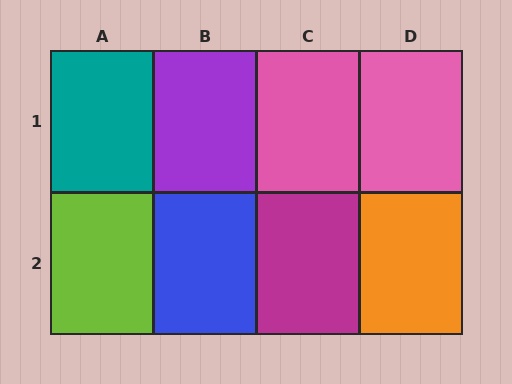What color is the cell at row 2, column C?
Magenta.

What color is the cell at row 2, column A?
Lime.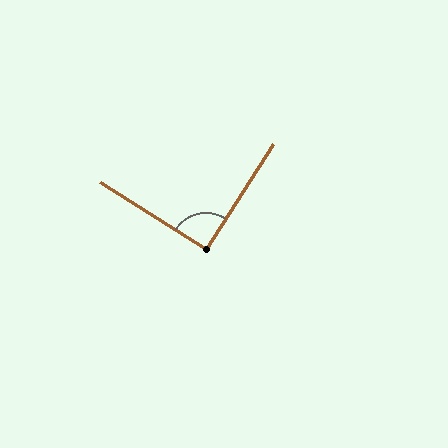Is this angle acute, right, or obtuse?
It is approximately a right angle.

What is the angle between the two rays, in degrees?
Approximately 91 degrees.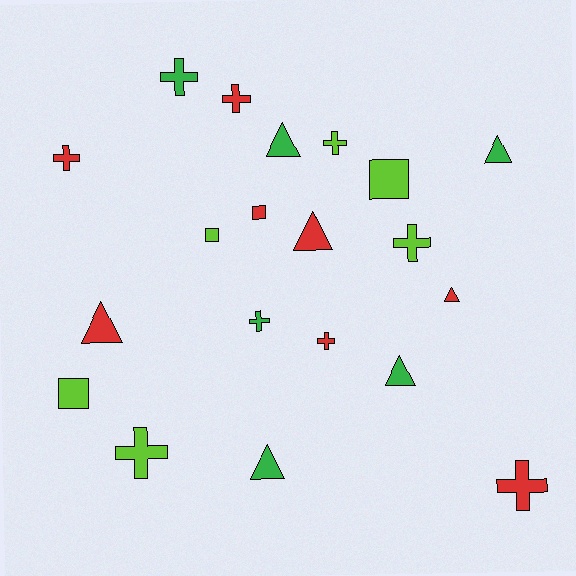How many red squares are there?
There is 1 red square.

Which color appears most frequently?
Red, with 8 objects.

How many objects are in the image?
There are 20 objects.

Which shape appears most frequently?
Cross, with 9 objects.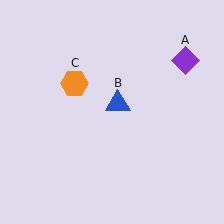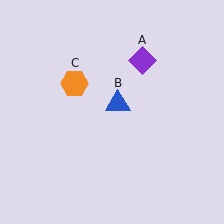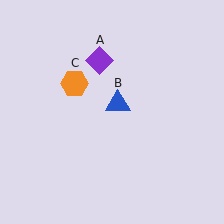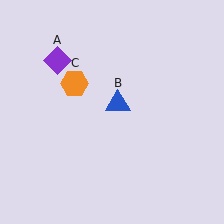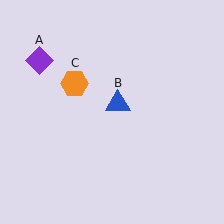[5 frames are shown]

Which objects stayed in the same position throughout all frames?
Blue triangle (object B) and orange hexagon (object C) remained stationary.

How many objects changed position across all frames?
1 object changed position: purple diamond (object A).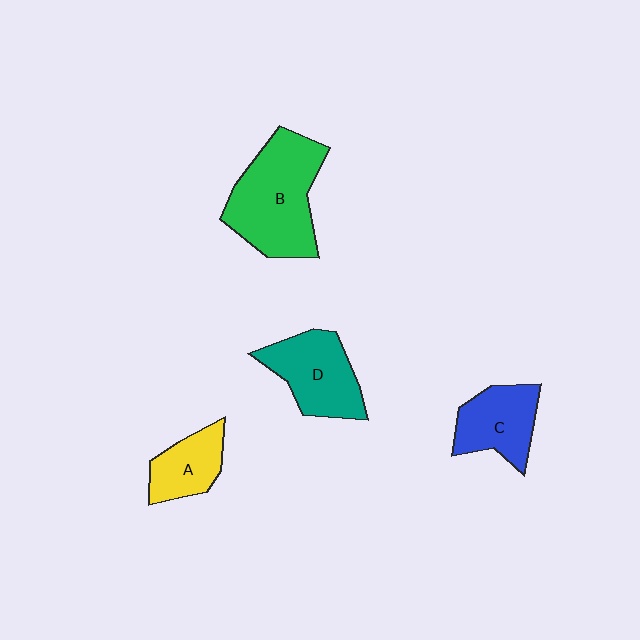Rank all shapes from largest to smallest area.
From largest to smallest: B (green), D (teal), C (blue), A (yellow).